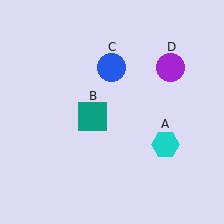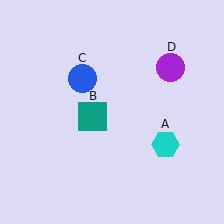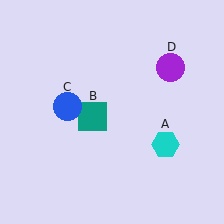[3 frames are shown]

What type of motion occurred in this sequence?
The blue circle (object C) rotated counterclockwise around the center of the scene.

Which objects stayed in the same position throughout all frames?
Cyan hexagon (object A) and teal square (object B) and purple circle (object D) remained stationary.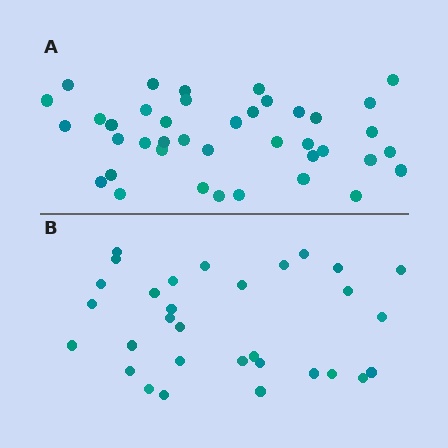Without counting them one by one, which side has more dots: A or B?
Region A (the top region) has more dots.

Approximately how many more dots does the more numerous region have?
Region A has roughly 8 or so more dots than region B.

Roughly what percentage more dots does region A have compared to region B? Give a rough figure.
About 30% more.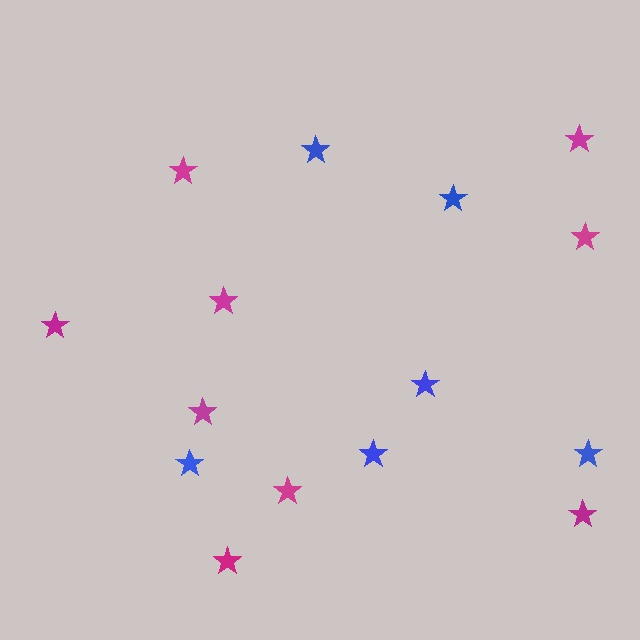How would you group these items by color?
There are 2 groups: one group of magenta stars (9) and one group of blue stars (6).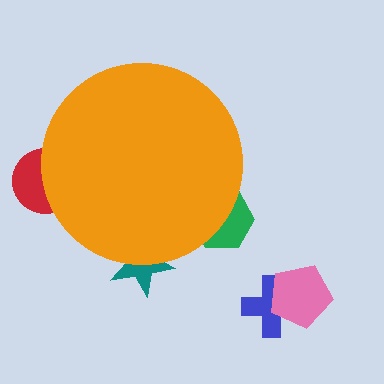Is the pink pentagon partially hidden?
No, the pink pentagon is fully visible.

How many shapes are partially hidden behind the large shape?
3 shapes are partially hidden.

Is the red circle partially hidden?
Yes, the red circle is partially hidden behind the orange circle.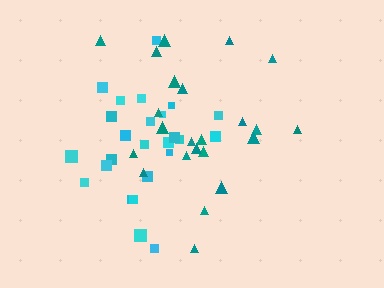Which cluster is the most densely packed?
Cyan.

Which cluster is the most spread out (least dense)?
Teal.